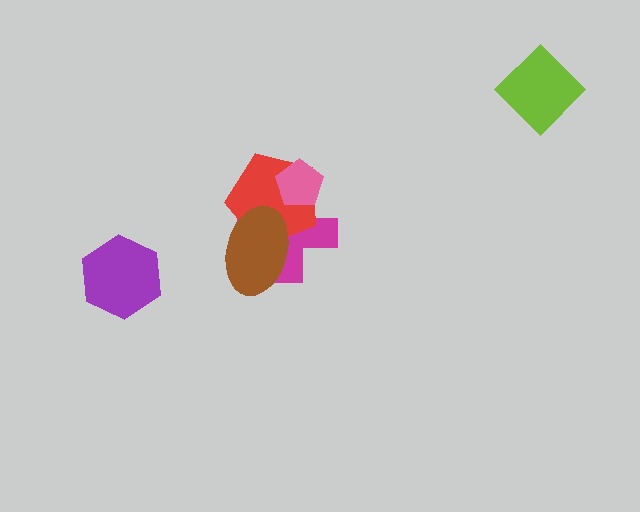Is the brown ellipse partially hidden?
No, no other shape covers it.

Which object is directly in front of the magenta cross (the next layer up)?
The red pentagon is directly in front of the magenta cross.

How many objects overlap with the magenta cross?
3 objects overlap with the magenta cross.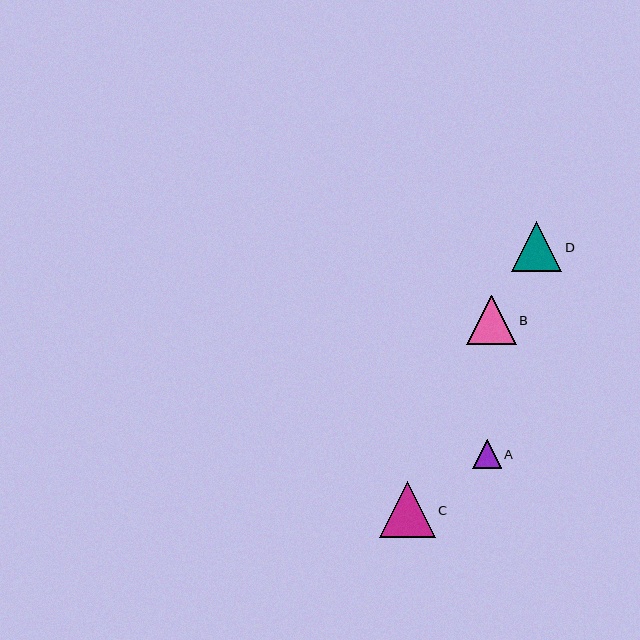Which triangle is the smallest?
Triangle A is the smallest with a size of approximately 29 pixels.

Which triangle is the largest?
Triangle C is the largest with a size of approximately 56 pixels.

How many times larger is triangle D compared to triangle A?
Triangle D is approximately 1.8 times the size of triangle A.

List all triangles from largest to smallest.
From largest to smallest: C, D, B, A.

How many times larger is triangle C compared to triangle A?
Triangle C is approximately 1.9 times the size of triangle A.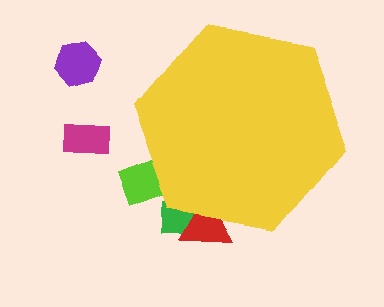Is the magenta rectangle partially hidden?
No, the magenta rectangle is fully visible.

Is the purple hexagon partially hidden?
No, the purple hexagon is fully visible.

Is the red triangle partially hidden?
Yes, the red triangle is partially hidden behind the yellow hexagon.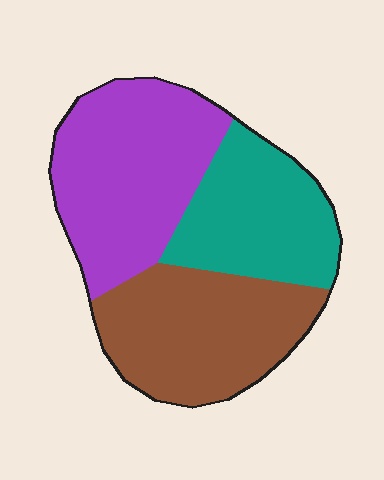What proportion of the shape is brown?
Brown takes up between a third and a half of the shape.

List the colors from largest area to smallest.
From largest to smallest: purple, brown, teal.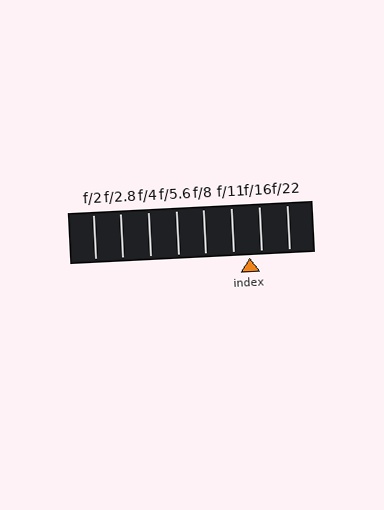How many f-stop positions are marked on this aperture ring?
There are 8 f-stop positions marked.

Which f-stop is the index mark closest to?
The index mark is closest to f/16.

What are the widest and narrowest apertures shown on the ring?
The widest aperture shown is f/2 and the narrowest is f/22.